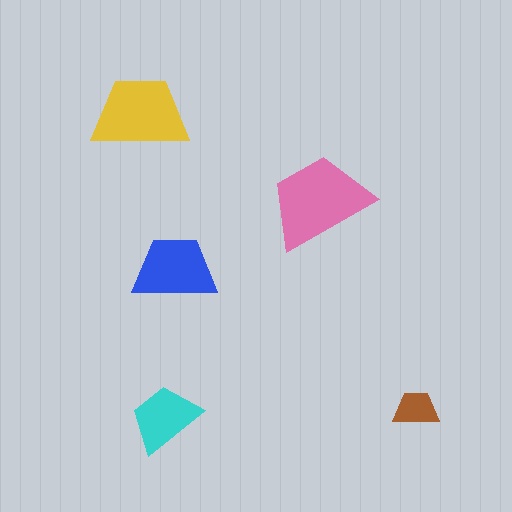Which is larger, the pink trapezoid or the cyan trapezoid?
The pink one.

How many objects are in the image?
There are 5 objects in the image.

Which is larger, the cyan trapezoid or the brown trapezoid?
The cyan one.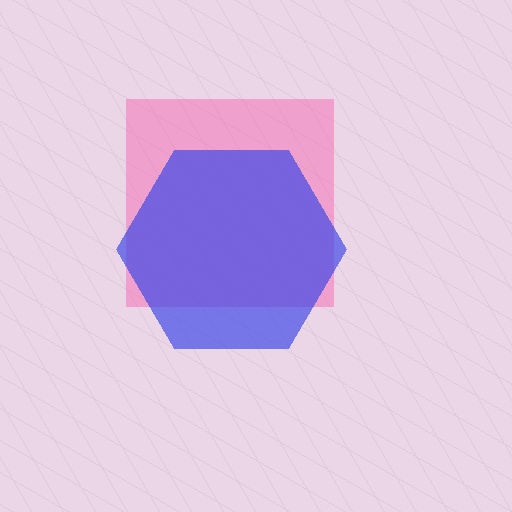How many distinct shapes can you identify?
There are 2 distinct shapes: a pink square, a blue hexagon.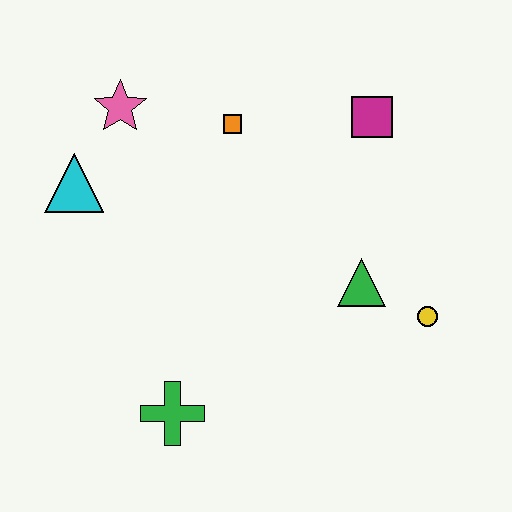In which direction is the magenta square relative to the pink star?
The magenta square is to the right of the pink star.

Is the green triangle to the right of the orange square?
Yes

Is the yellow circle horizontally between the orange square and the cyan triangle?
No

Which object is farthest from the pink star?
The yellow circle is farthest from the pink star.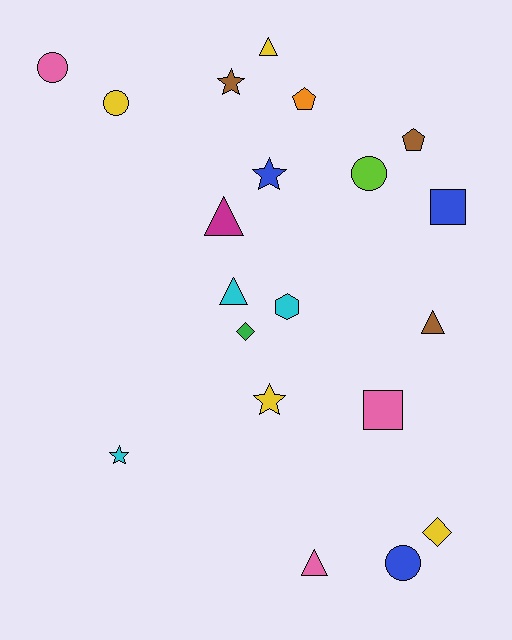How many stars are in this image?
There are 4 stars.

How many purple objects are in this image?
There are no purple objects.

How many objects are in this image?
There are 20 objects.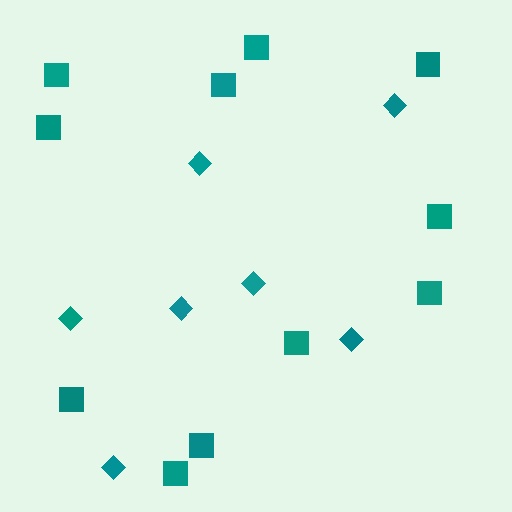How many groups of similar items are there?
There are 2 groups: one group of squares (11) and one group of diamonds (7).